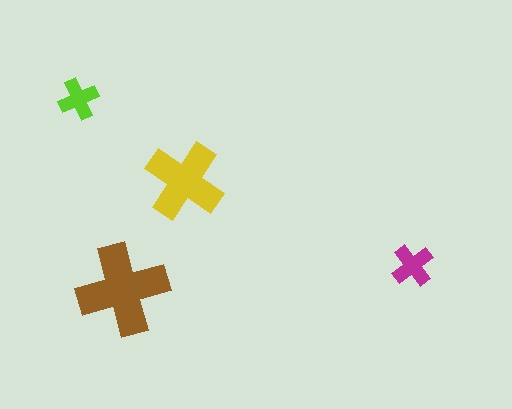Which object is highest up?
The lime cross is topmost.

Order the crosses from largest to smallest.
the brown one, the yellow one, the magenta one, the lime one.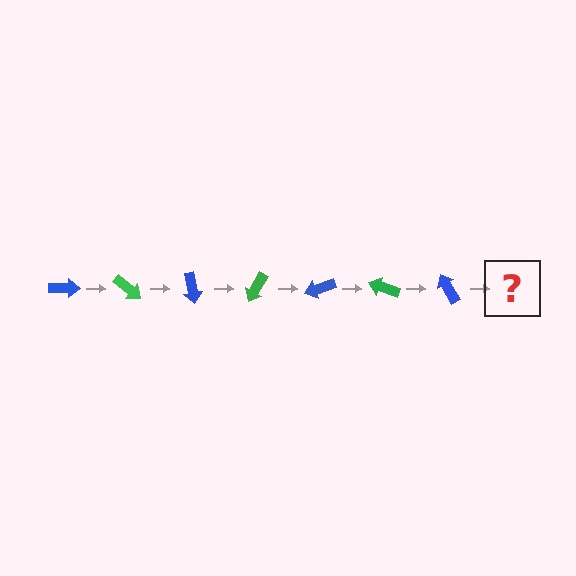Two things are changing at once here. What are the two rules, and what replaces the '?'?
The two rules are that it rotates 40 degrees each step and the color cycles through blue and green. The '?' should be a green arrow, rotated 280 degrees from the start.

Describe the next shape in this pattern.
It should be a green arrow, rotated 280 degrees from the start.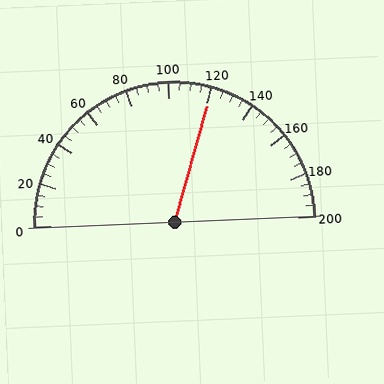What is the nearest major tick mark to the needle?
The nearest major tick mark is 120.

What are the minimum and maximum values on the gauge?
The gauge ranges from 0 to 200.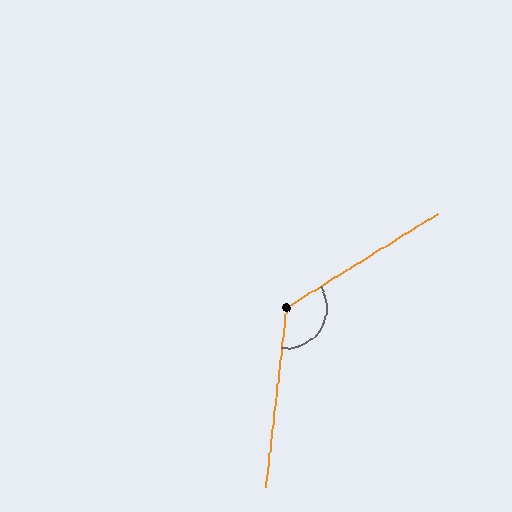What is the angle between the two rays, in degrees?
Approximately 128 degrees.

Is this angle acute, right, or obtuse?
It is obtuse.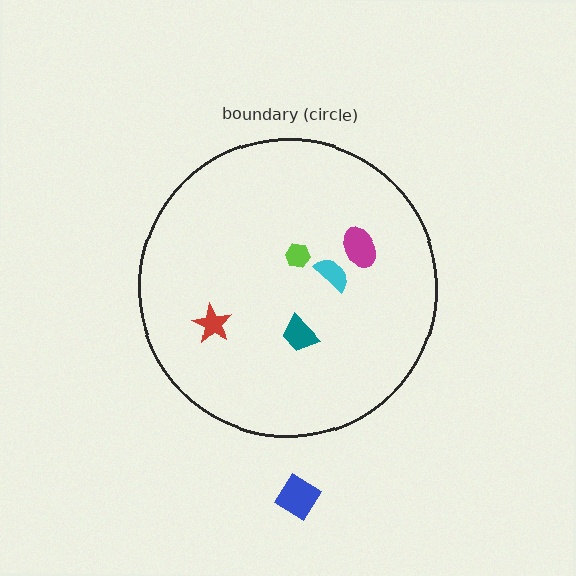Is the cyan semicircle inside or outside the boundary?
Inside.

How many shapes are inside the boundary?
5 inside, 1 outside.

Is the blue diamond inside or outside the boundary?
Outside.